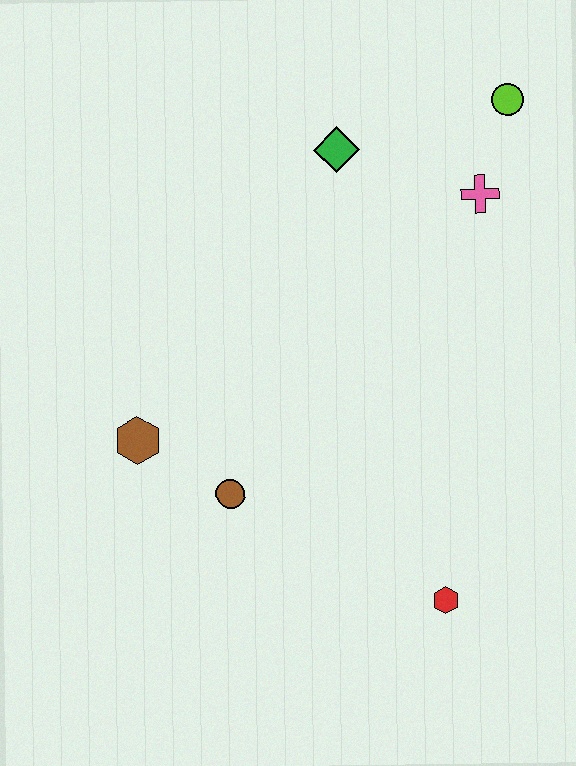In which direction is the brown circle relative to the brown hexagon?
The brown circle is to the right of the brown hexagon.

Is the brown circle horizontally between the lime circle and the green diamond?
No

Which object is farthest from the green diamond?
The red hexagon is farthest from the green diamond.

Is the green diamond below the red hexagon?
No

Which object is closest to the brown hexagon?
The brown circle is closest to the brown hexagon.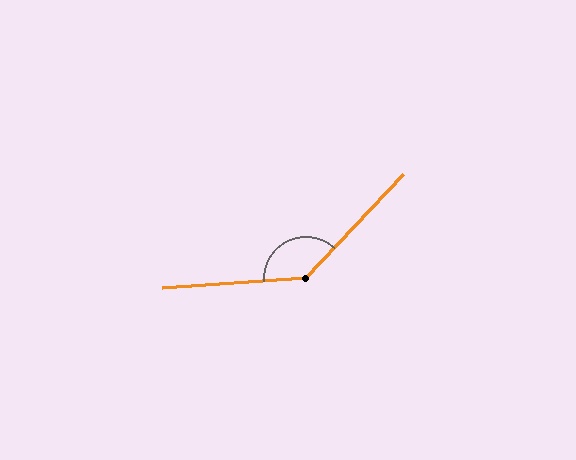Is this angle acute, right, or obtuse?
It is obtuse.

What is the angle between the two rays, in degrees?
Approximately 137 degrees.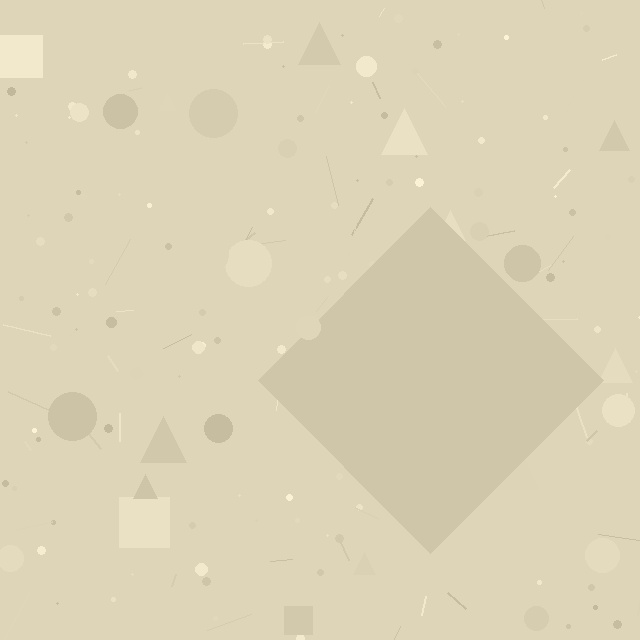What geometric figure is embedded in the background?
A diamond is embedded in the background.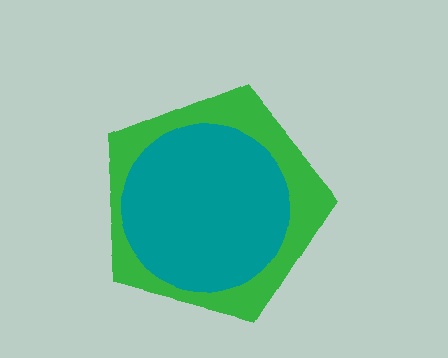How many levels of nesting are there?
2.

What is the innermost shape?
The teal circle.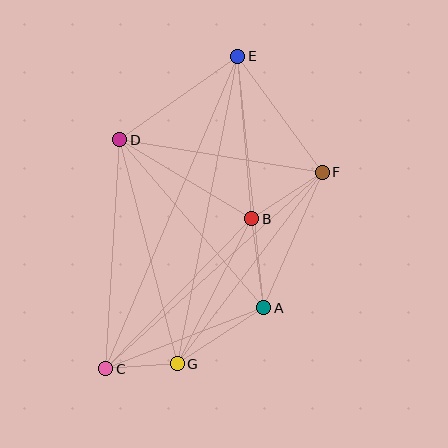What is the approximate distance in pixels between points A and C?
The distance between A and C is approximately 169 pixels.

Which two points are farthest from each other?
Points C and E are farthest from each other.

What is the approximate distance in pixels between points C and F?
The distance between C and F is approximately 293 pixels.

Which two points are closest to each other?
Points C and G are closest to each other.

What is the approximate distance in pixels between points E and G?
The distance between E and G is approximately 313 pixels.